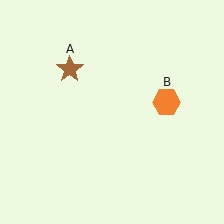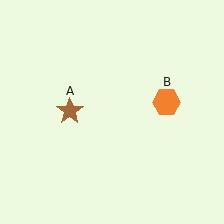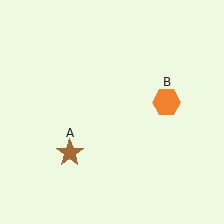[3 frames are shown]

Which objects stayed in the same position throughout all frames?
Orange hexagon (object B) remained stationary.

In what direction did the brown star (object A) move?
The brown star (object A) moved down.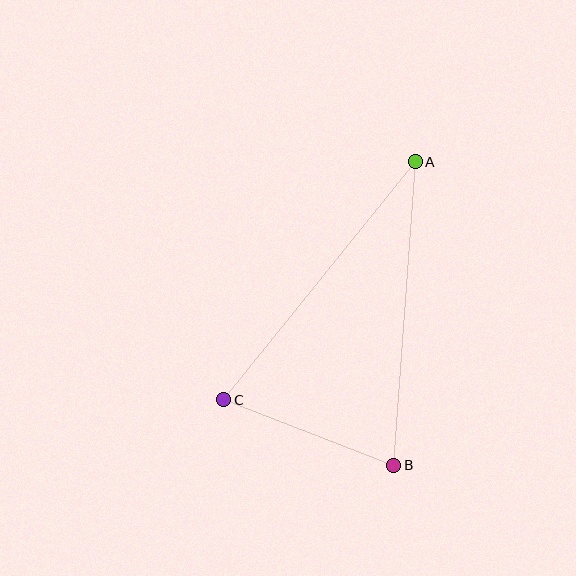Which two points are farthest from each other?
Points A and C are farthest from each other.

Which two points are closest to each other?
Points B and C are closest to each other.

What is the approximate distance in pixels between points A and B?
The distance between A and B is approximately 304 pixels.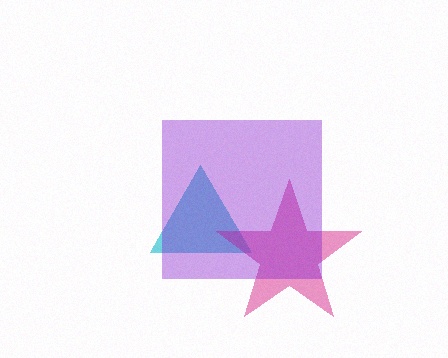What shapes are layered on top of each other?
The layered shapes are: a cyan triangle, a magenta star, a purple square.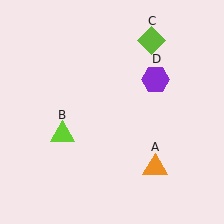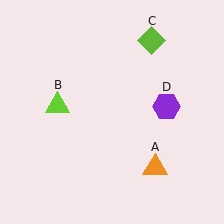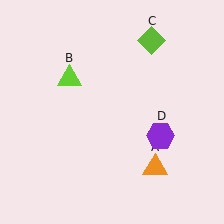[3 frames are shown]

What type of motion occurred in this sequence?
The lime triangle (object B), purple hexagon (object D) rotated clockwise around the center of the scene.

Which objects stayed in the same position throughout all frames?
Orange triangle (object A) and lime diamond (object C) remained stationary.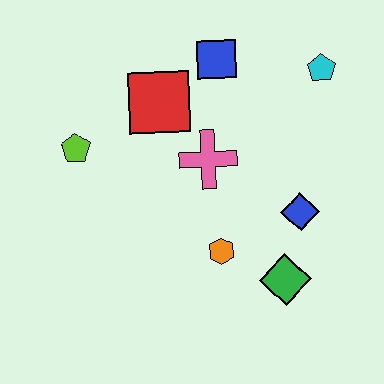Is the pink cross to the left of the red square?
No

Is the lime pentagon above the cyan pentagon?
No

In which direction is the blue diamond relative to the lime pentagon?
The blue diamond is to the right of the lime pentagon.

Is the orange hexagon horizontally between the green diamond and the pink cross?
Yes